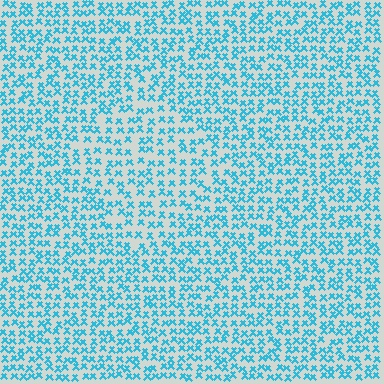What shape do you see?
I see a diamond.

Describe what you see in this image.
The image contains small cyan elements arranged at two different densities. A diamond-shaped region is visible where the elements are less densely packed than the surrounding area.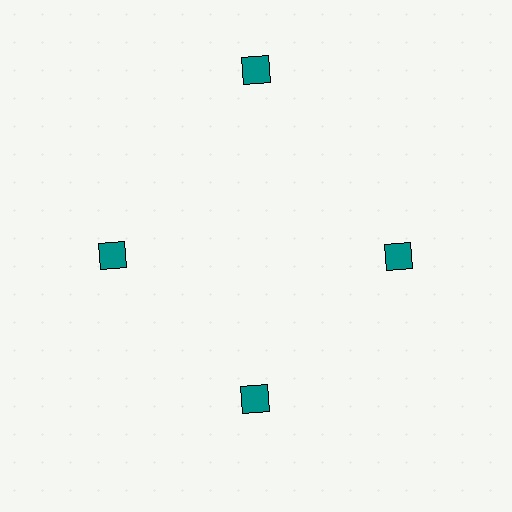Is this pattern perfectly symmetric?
No. The 4 teal diamonds are arranged in a ring, but one element near the 12 o'clock position is pushed outward from the center, breaking the 4-fold rotational symmetry.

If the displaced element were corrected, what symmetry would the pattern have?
It would have 4-fold rotational symmetry — the pattern would map onto itself every 90 degrees.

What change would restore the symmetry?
The symmetry would be restored by moving it inward, back onto the ring so that all 4 diamonds sit at equal angles and equal distance from the center.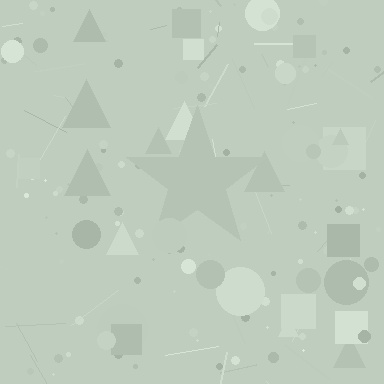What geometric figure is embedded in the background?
A star is embedded in the background.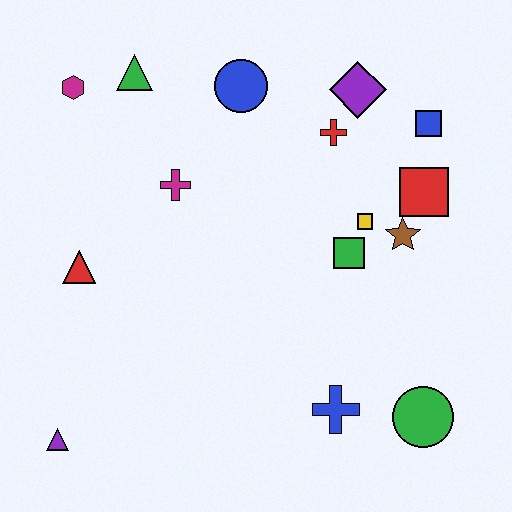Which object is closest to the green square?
The yellow square is closest to the green square.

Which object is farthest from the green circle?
The magenta hexagon is farthest from the green circle.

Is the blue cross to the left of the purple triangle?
No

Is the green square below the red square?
Yes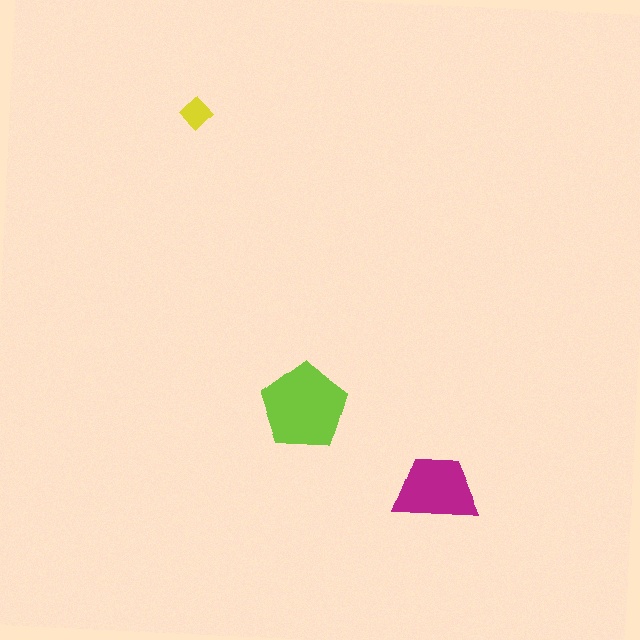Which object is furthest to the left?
The yellow diamond is leftmost.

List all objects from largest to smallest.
The lime pentagon, the magenta trapezoid, the yellow diamond.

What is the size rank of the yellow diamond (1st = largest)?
3rd.